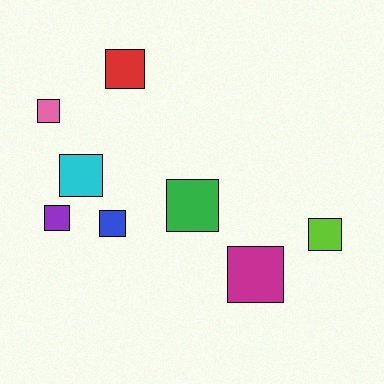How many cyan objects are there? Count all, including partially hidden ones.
There is 1 cyan object.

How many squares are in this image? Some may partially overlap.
There are 8 squares.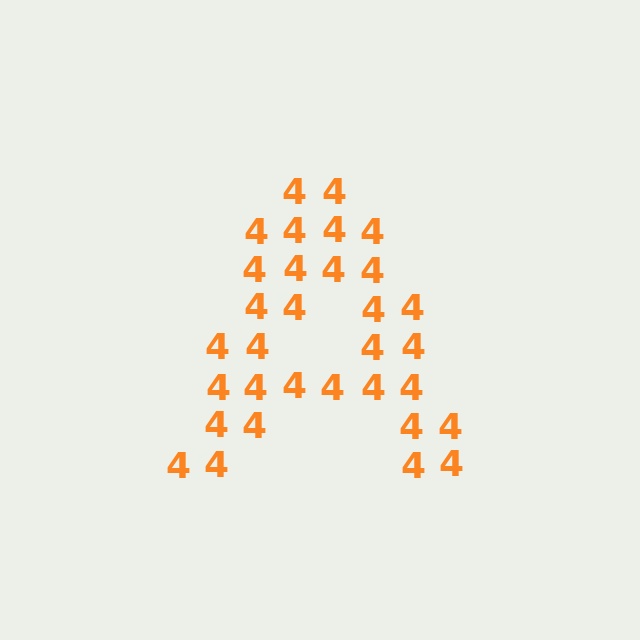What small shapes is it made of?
It is made of small digit 4's.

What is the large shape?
The large shape is the letter A.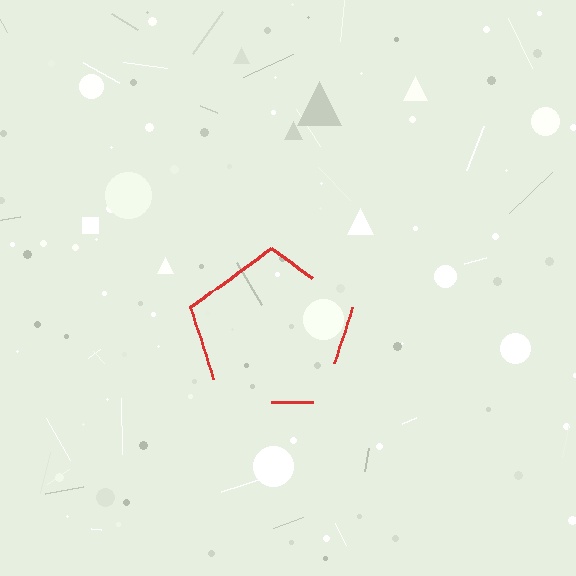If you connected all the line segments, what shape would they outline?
They would outline a pentagon.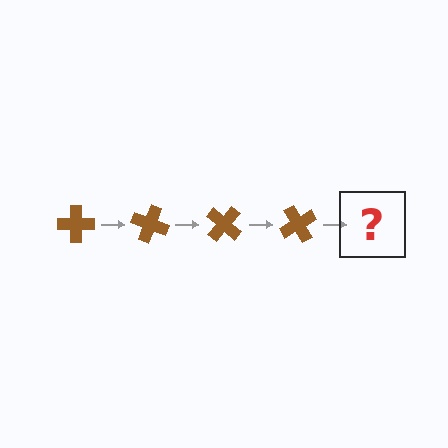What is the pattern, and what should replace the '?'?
The pattern is that the cross rotates 20 degrees each step. The '?' should be a brown cross rotated 80 degrees.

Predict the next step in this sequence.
The next step is a brown cross rotated 80 degrees.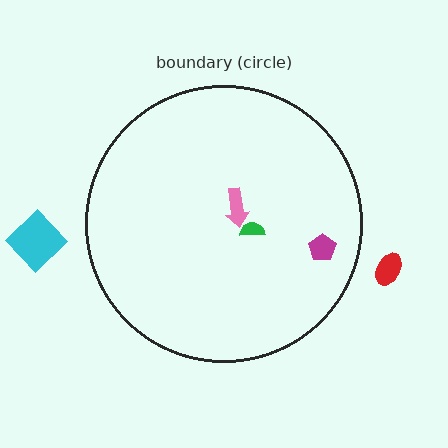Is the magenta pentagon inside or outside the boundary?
Inside.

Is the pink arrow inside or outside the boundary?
Inside.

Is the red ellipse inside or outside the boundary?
Outside.